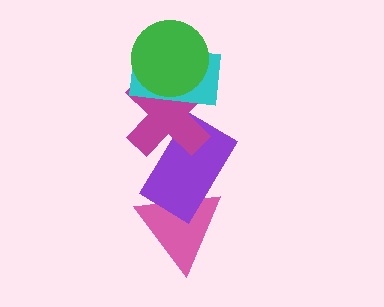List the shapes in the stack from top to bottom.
From top to bottom: the green circle, the cyan rectangle, the magenta cross, the purple rectangle, the pink triangle.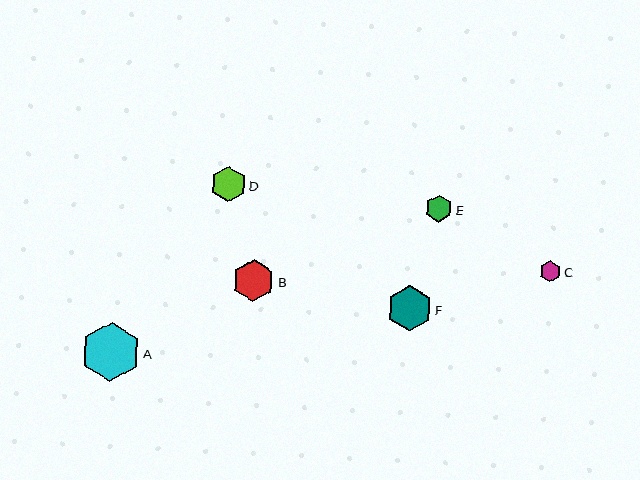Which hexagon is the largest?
Hexagon A is the largest with a size of approximately 59 pixels.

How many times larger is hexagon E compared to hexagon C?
Hexagon E is approximately 1.3 times the size of hexagon C.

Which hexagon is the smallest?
Hexagon C is the smallest with a size of approximately 21 pixels.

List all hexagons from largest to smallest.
From largest to smallest: A, F, B, D, E, C.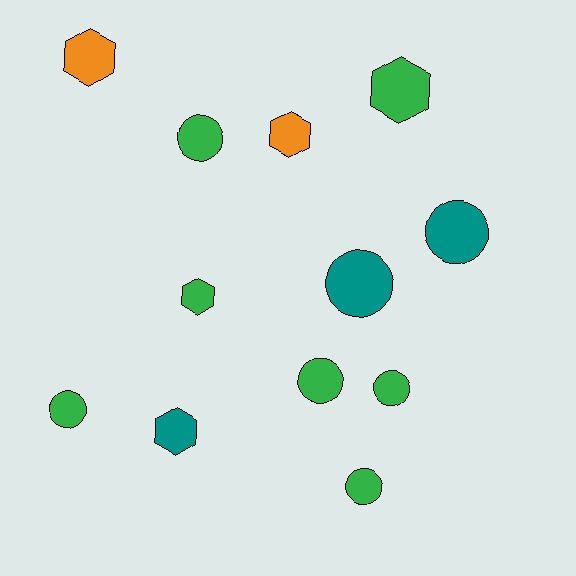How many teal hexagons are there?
There is 1 teal hexagon.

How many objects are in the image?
There are 12 objects.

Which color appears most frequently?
Green, with 7 objects.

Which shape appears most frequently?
Circle, with 7 objects.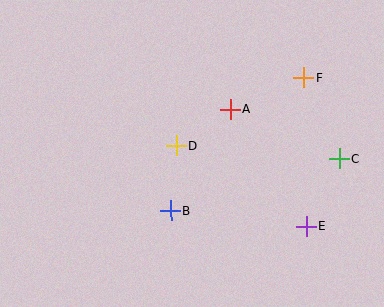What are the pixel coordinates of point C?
Point C is at (339, 159).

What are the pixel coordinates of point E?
Point E is at (306, 226).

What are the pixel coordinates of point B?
Point B is at (171, 211).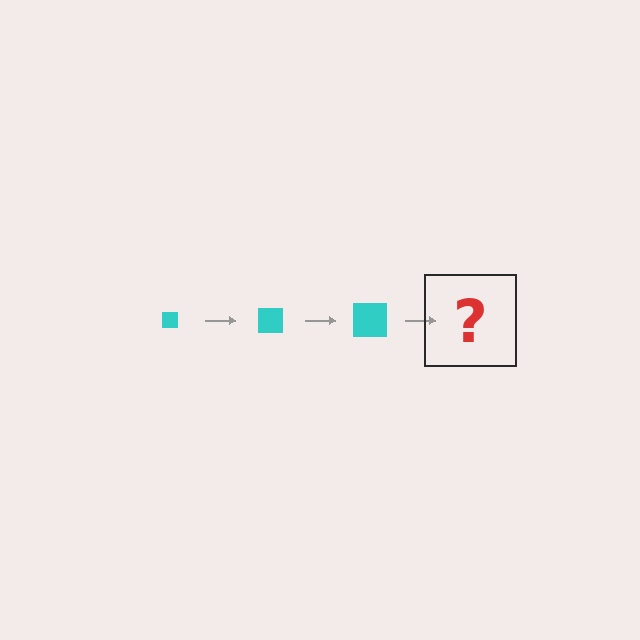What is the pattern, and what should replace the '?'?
The pattern is that the square gets progressively larger each step. The '?' should be a cyan square, larger than the previous one.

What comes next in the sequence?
The next element should be a cyan square, larger than the previous one.